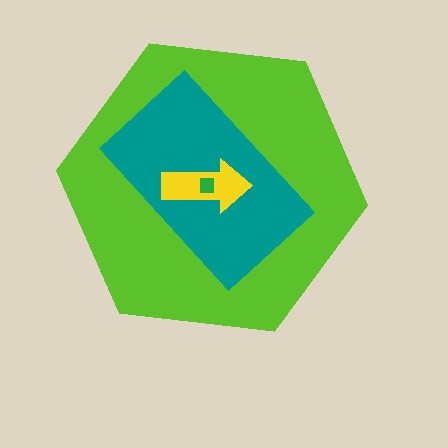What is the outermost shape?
The lime hexagon.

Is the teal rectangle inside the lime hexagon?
Yes.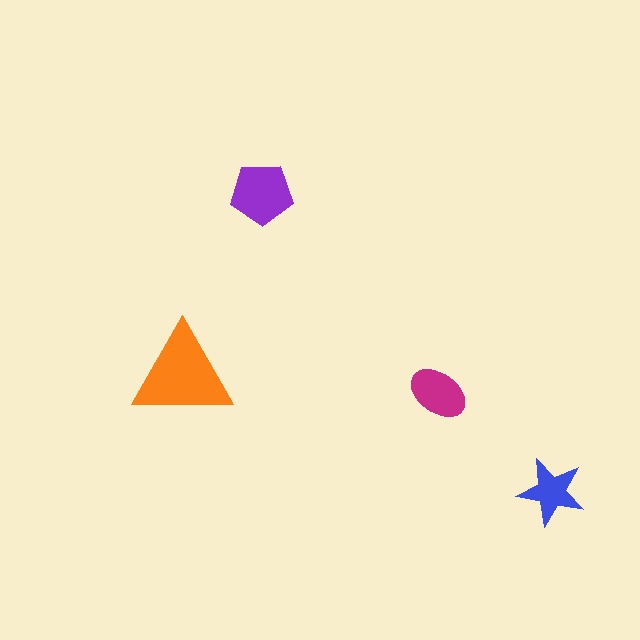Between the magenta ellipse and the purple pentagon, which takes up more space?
The purple pentagon.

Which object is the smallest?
The blue star.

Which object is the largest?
The orange triangle.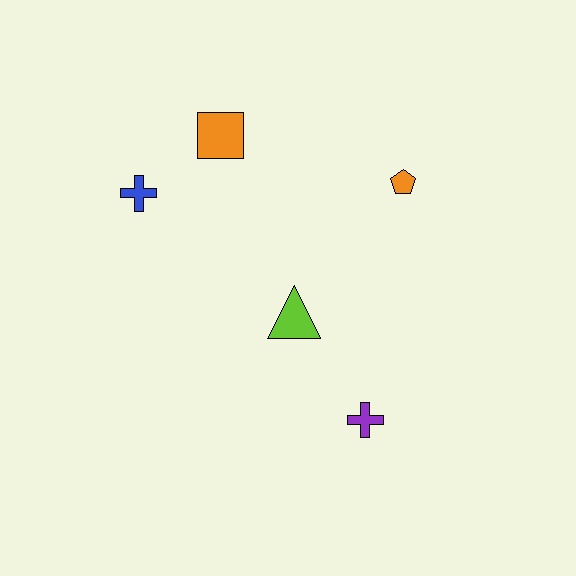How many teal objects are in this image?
There are no teal objects.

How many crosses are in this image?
There are 2 crosses.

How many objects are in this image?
There are 5 objects.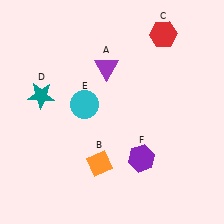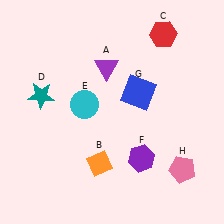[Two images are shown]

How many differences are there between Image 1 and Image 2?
There are 2 differences between the two images.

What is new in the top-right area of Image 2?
A blue square (G) was added in the top-right area of Image 2.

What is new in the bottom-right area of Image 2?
A pink pentagon (H) was added in the bottom-right area of Image 2.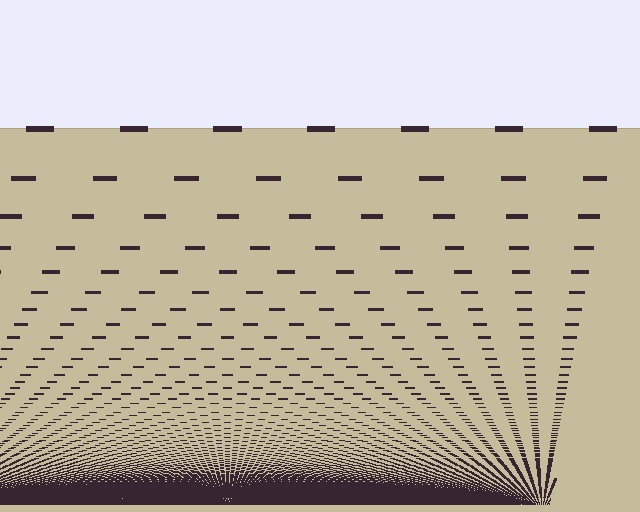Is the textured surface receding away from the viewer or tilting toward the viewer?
The surface appears to tilt toward the viewer. Texture elements get larger and sparser toward the top.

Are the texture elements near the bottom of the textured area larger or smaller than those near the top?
Smaller. The gradient is inverted — elements near the bottom are smaller and denser.